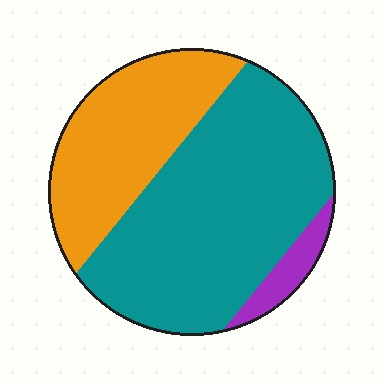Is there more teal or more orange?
Teal.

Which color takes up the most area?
Teal, at roughly 60%.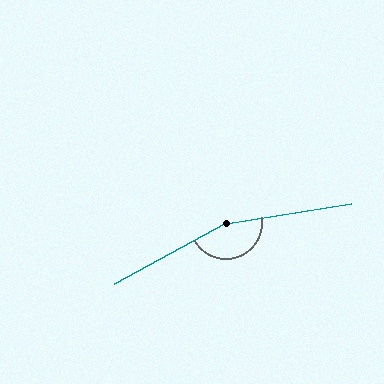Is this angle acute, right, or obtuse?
It is obtuse.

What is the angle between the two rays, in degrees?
Approximately 160 degrees.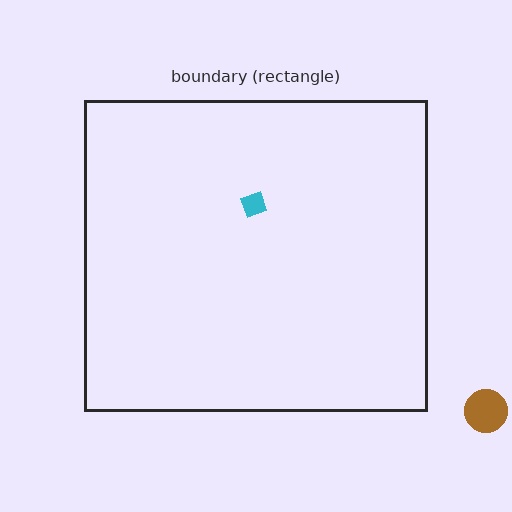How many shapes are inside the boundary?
1 inside, 1 outside.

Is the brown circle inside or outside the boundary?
Outside.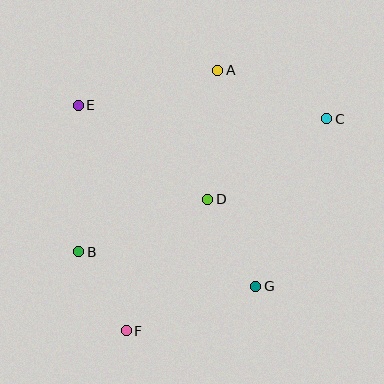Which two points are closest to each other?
Points B and F are closest to each other.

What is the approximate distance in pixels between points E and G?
The distance between E and G is approximately 254 pixels.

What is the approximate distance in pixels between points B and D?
The distance between B and D is approximately 139 pixels.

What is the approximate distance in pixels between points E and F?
The distance between E and F is approximately 231 pixels.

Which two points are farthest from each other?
Points C and F are farthest from each other.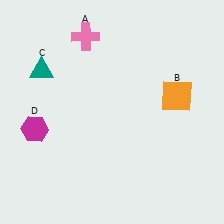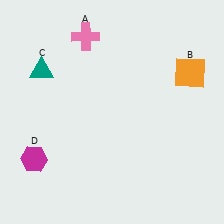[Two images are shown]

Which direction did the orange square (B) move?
The orange square (B) moved up.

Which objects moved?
The objects that moved are: the orange square (B), the magenta hexagon (D).